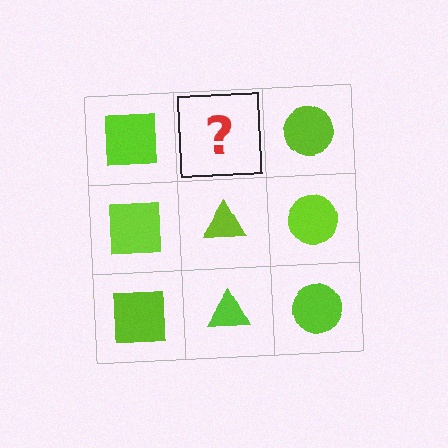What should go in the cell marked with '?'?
The missing cell should contain a lime triangle.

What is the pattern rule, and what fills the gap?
The rule is that each column has a consistent shape. The gap should be filled with a lime triangle.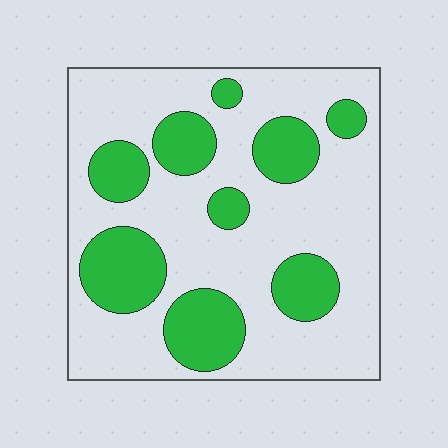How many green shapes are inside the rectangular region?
9.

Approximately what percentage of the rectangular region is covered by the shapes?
Approximately 30%.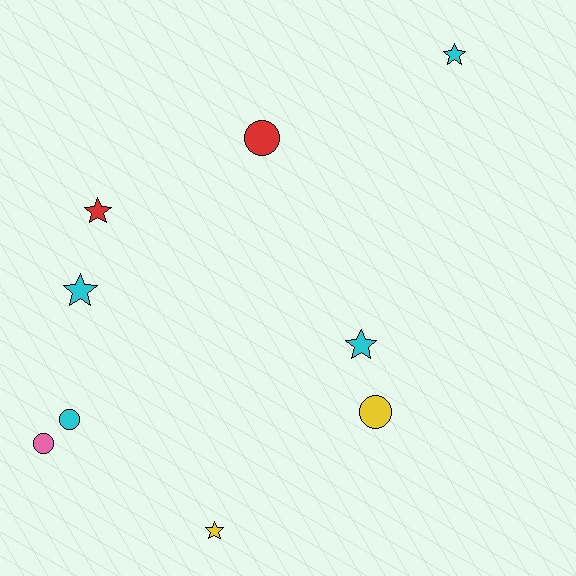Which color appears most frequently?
Cyan, with 4 objects.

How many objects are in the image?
There are 9 objects.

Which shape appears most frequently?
Star, with 5 objects.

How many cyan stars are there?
There are 3 cyan stars.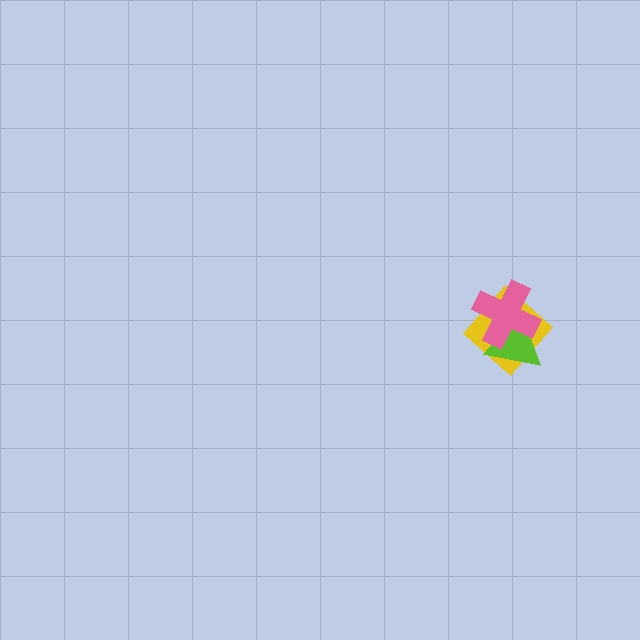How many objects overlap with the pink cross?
2 objects overlap with the pink cross.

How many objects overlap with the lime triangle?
2 objects overlap with the lime triangle.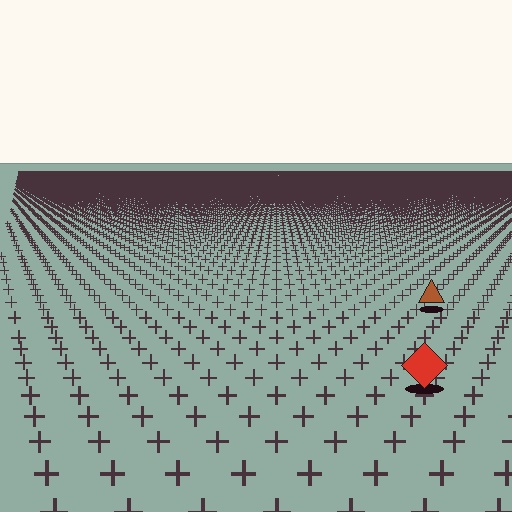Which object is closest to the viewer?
The red diamond is closest. The texture marks near it are larger and more spread out.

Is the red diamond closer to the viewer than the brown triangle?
Yes. The red diamond is closer — you can tell from the texture gradient: the ground texture is coarser near it.